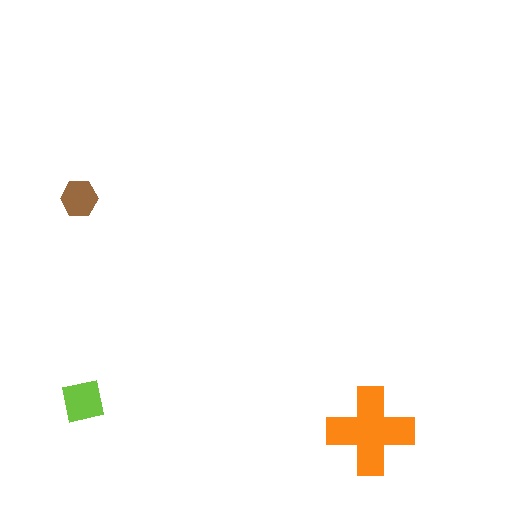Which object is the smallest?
The brown hexagon.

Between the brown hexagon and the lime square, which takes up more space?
The lime square.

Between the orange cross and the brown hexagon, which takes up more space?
The orange cross.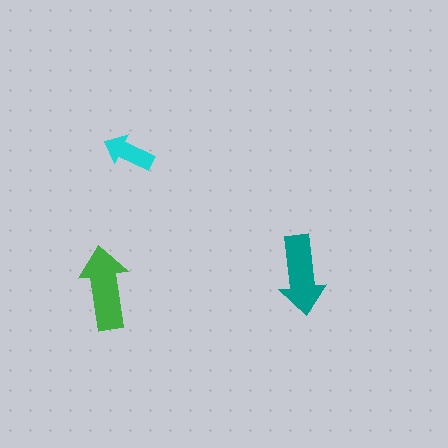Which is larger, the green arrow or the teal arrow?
The green one.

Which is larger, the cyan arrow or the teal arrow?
The teal one.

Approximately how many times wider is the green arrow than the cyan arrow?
About 1.5 times wider.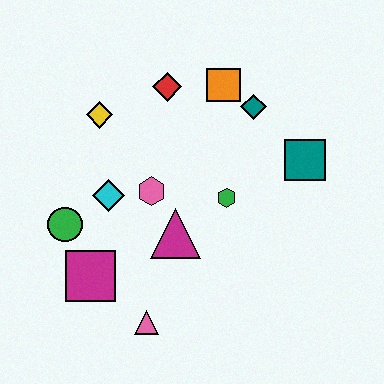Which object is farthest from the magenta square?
The teal square is farthest from the magenta square.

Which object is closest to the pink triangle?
The magenta square is closest to the pink triangle.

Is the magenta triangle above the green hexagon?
No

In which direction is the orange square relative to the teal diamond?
The orange square is to the left of the teal diamond.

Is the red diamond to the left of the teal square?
Yes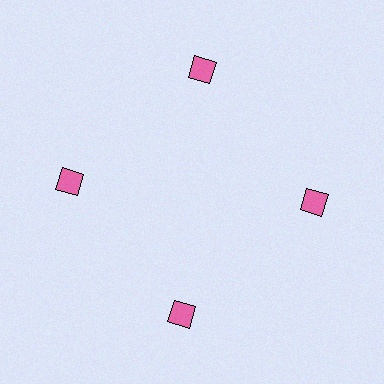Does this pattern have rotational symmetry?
Yes, this pattern has 4-fold rotational symmetry. It looks the same after rotating 90 degrees around the center.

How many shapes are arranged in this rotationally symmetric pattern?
There are 4 shapes, arranged in 4 groups of 1.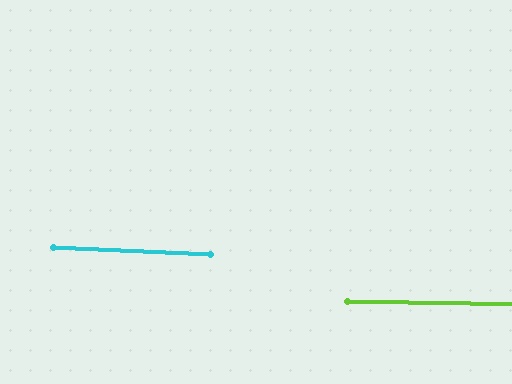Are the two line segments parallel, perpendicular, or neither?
Parallel — their directions differ by only 1.4°.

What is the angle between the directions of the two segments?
Approximately 1 degree.